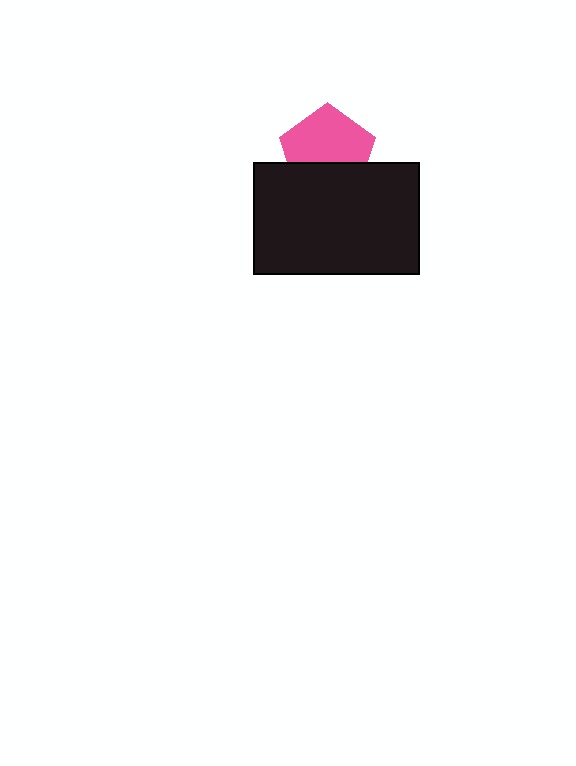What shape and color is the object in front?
The object in front is a black rectangle.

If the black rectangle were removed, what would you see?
You would see the complete pink pentagon.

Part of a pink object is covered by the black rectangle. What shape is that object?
It is a pentagon.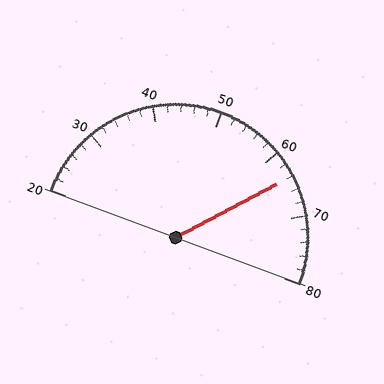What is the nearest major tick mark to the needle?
The nearest major tick mark is 60.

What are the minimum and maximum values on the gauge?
The gauge ranges from 20 to 80.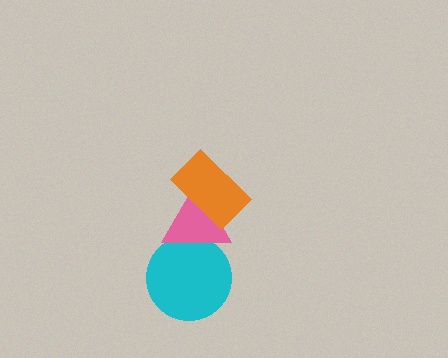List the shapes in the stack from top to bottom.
From top to bottom: the orange rectangle, the pink triangle, the cyan circle.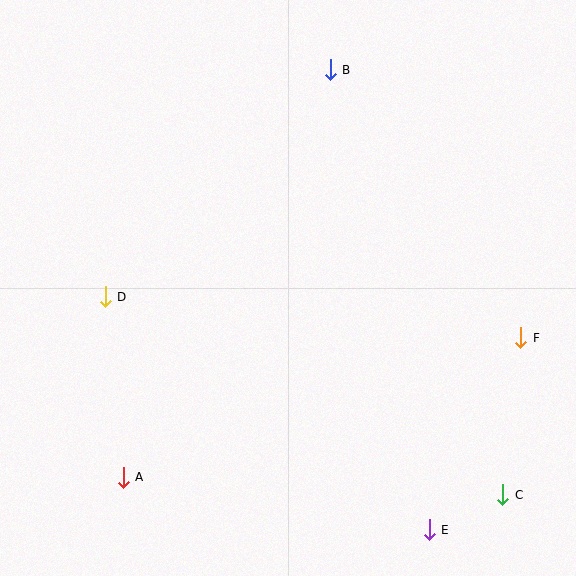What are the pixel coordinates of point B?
Point B is at (330, 70).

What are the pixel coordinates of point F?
Point F is at (521, 338).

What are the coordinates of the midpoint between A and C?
The midpoint between A and C is at (313, 486).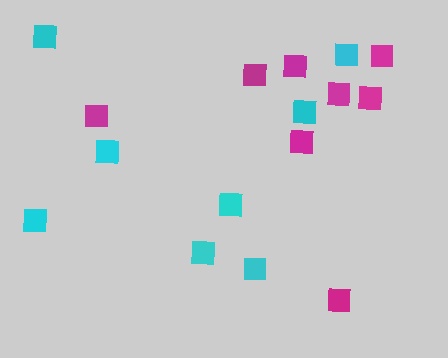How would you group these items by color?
There are 2 groups: one group of cyan squares (8) and one group of magenta squares (8).